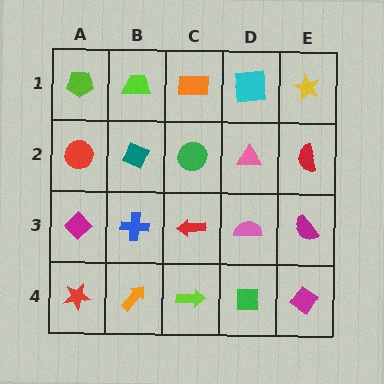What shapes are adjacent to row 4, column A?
A magenta diamond (row 3, column A), an orange arrow (row 4, column B).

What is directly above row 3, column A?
A red circle.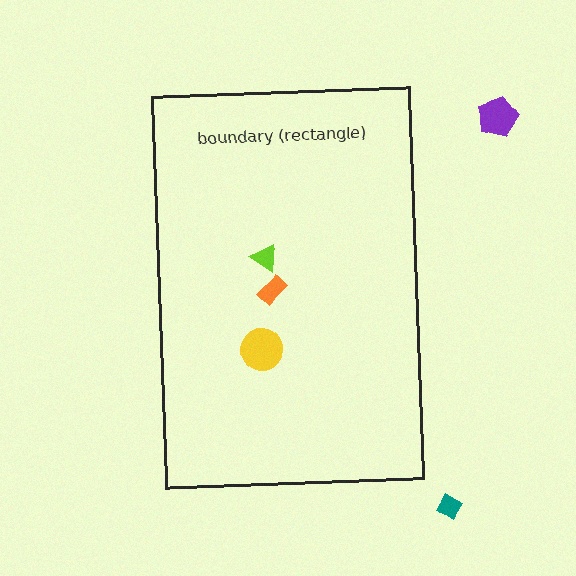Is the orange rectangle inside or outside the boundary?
Inside.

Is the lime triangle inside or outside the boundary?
Inside.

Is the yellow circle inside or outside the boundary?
Inside.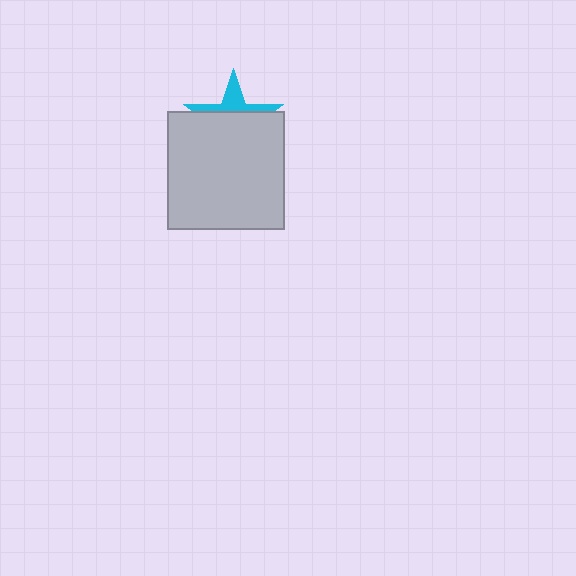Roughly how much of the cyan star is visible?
A small part of it is visible (roughly 35%).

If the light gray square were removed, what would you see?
You would see the complete cyan star.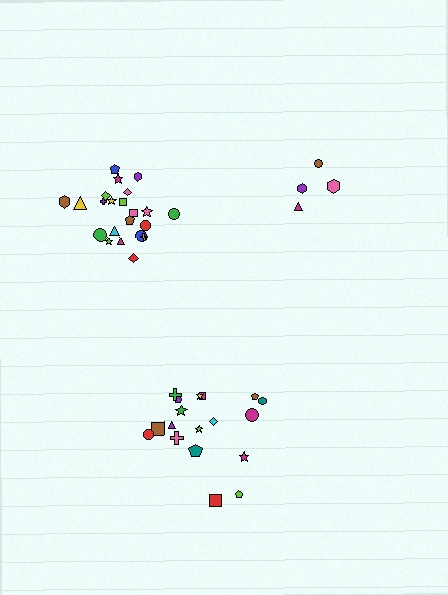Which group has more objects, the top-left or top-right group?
The top-left group.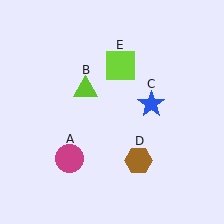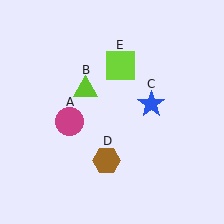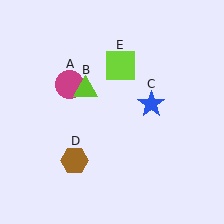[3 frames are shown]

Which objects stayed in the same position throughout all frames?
Lime triangle (object B) and blue star (object C) and lime square (object E) remained stationary.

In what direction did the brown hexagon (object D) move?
The brown hexagon (object D) moved left.